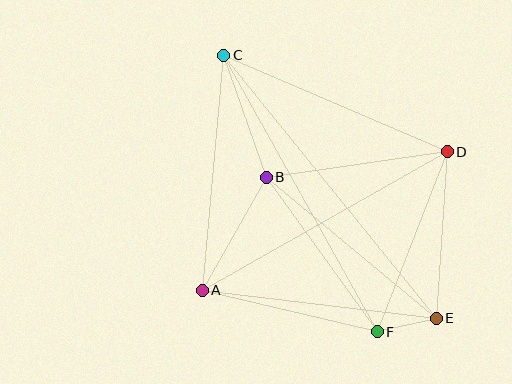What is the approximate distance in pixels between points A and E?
The distance between A and E is approximately 236 pixels.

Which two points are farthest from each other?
Points C and E are farthest from each other.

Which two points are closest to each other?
Points E and F are closest to each other.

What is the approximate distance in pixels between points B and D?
The distance between B and D is approximately 183 pixels.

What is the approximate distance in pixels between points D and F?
The distance between D and F is approximately 193 pixels.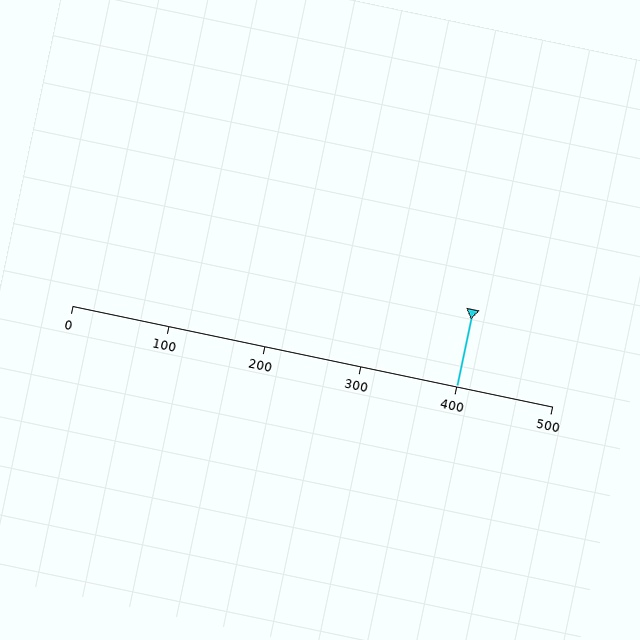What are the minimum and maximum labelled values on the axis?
The axis runs from 0 to 500.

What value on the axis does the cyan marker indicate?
The marker indicates approximately 400.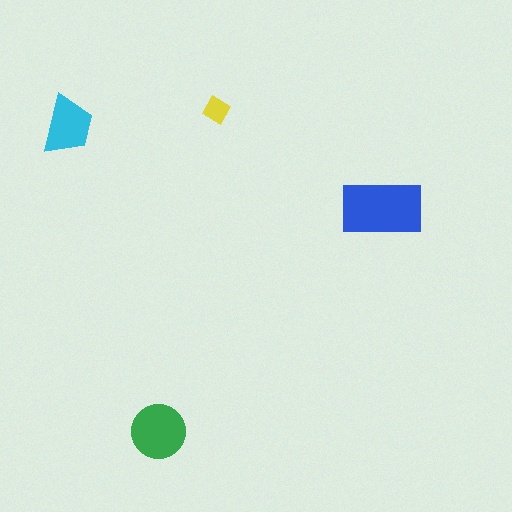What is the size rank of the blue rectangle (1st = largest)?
1st.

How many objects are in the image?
There are 4 objects in the image.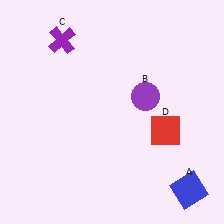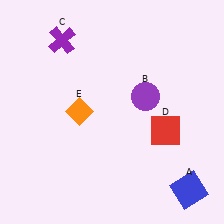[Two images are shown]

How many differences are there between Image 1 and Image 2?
There is 1 difference between the two images.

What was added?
An orange diamond (E) was added in Image 2.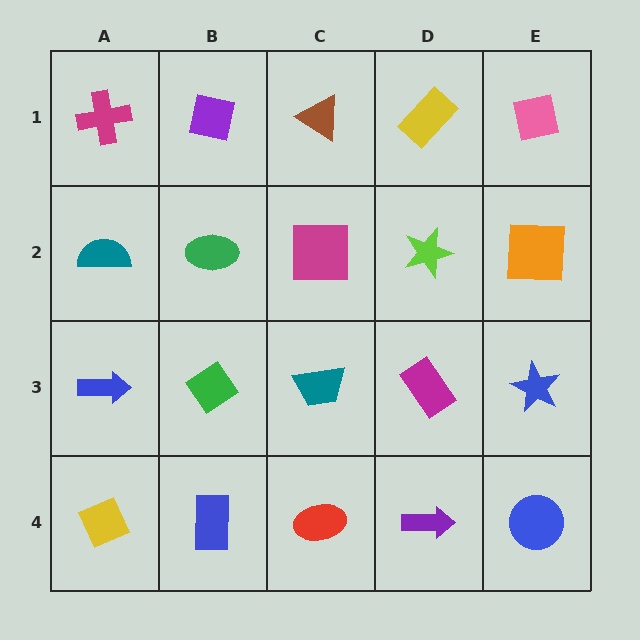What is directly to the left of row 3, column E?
A magenta rectangle.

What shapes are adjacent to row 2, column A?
A magenta cross (row 1, column A), a blue arrow (row 3, column A), a green ellipse (row 2, column B).